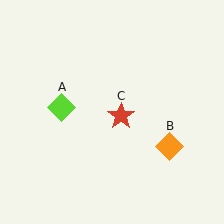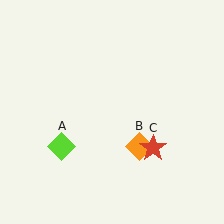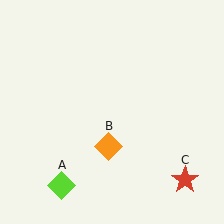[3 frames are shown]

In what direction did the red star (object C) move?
The red star (object C) moved down and to the right.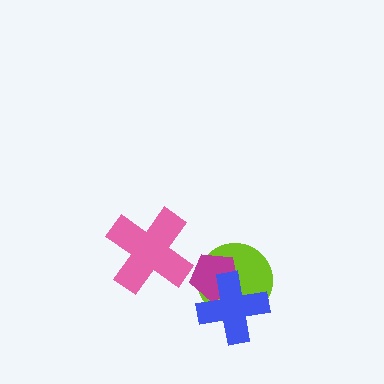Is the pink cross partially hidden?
No, no other shape covers it.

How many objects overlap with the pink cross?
0 objects overlap with the pink cross.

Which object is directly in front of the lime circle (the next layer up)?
The magenta pentagon is directly in front of the lime circle.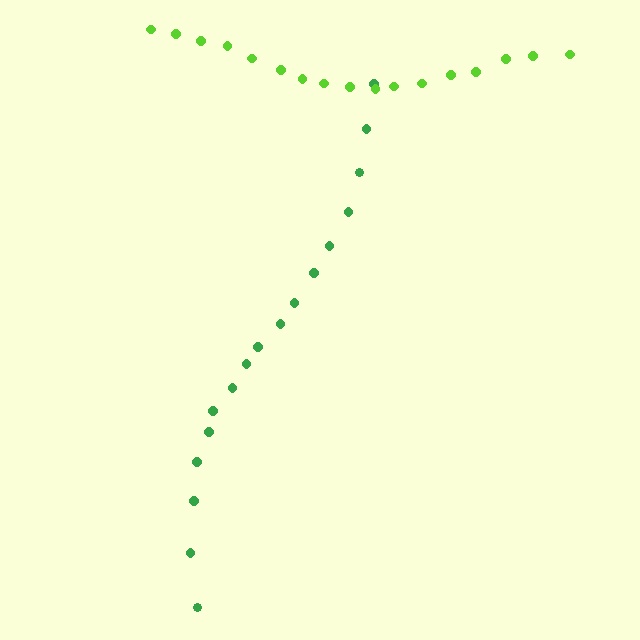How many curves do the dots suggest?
There are 2 distinct paths.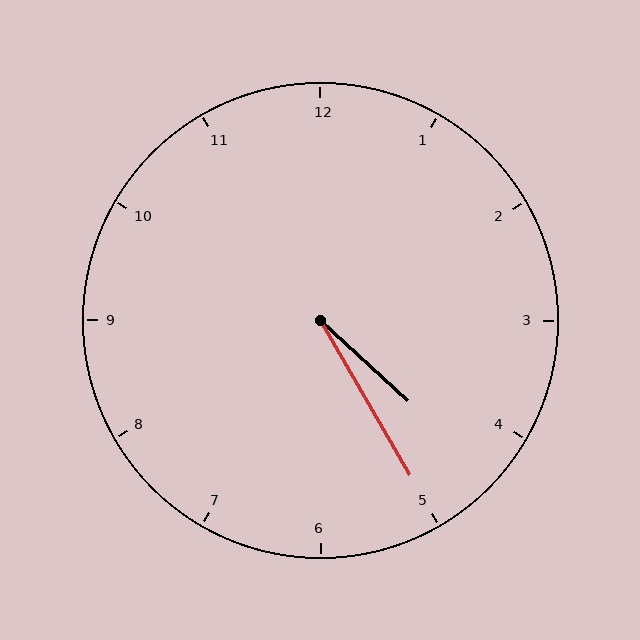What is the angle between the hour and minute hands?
Approximately 18 degrees.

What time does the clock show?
4:25.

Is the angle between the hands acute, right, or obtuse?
It is acute.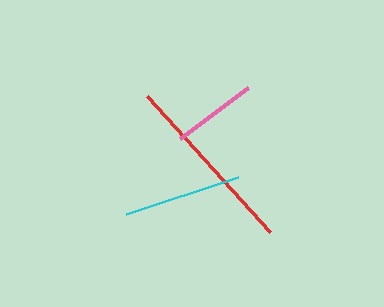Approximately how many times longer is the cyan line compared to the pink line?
The cyan line is approximately 1.4 times the length of the pink line.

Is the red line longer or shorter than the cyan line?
The red line is longer than the cyan line.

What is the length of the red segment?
The red segment is approximately 184 pixels long.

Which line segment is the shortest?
The pink line is the shortest at approximately 85 pixels.